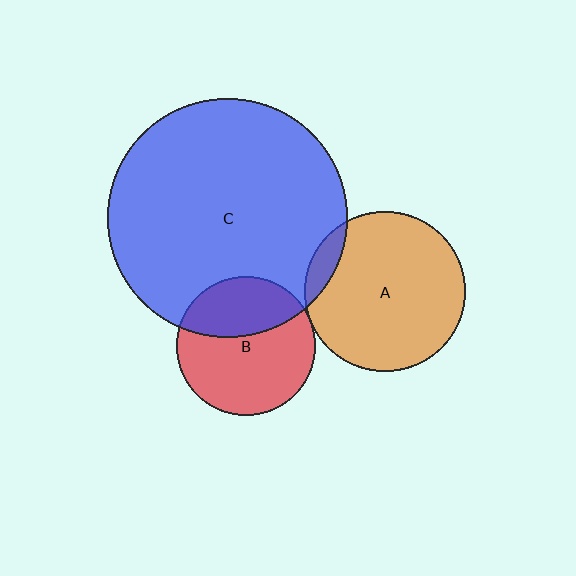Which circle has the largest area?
Circle C (blue).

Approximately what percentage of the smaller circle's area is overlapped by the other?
Approximately 35%.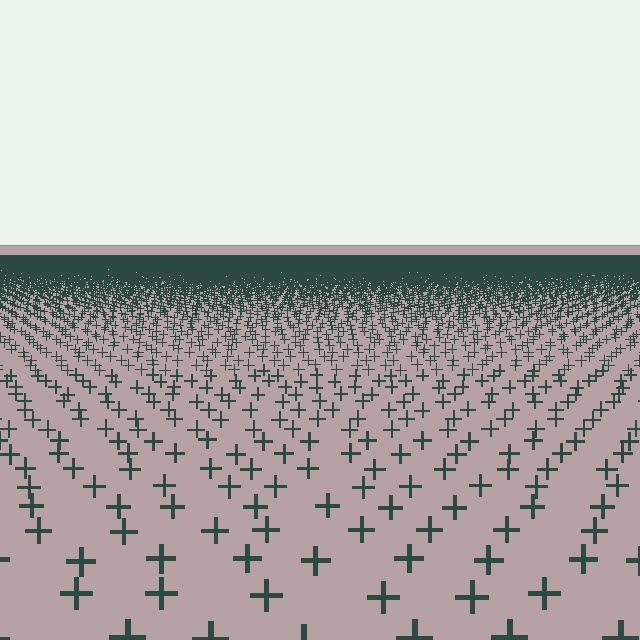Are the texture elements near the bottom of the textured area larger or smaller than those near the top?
Larger. Near the bottom, elements are closer to the viewer and appear at a bigger on-screen size.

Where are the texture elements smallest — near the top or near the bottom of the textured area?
Near the top.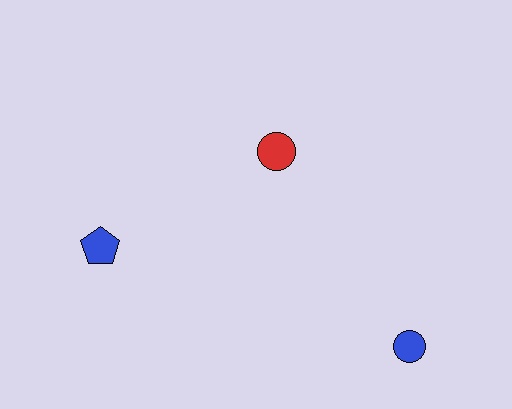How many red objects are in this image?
There is 1 red object.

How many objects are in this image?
There are 3 objects.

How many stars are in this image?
There are no stars.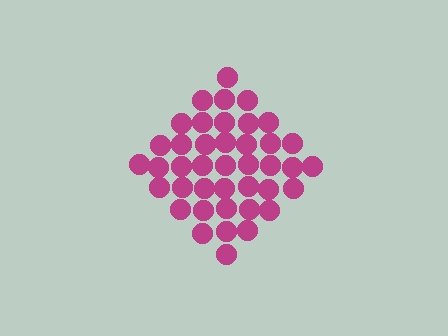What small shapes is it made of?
It is made of small circles.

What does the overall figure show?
The overall figure shows a diamond.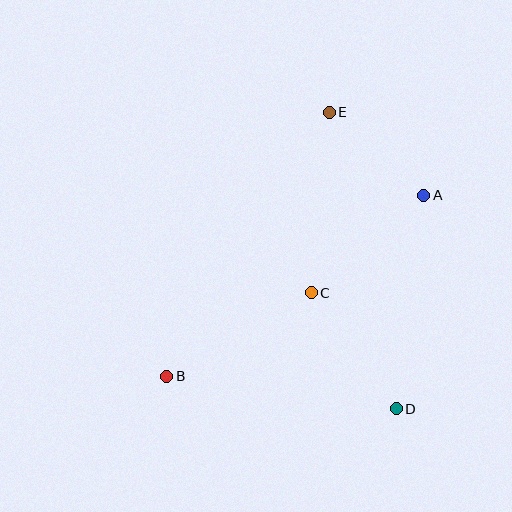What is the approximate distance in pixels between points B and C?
The distance between B and C is approximately 167 pixels.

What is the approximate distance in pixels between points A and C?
The distance between A and C is approximately 149 pixels.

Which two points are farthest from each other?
Points A and B are farthest from each other.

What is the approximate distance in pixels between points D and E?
The distance between D and E is approximately 304 pixels.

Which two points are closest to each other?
Points A and E are closest to each other.